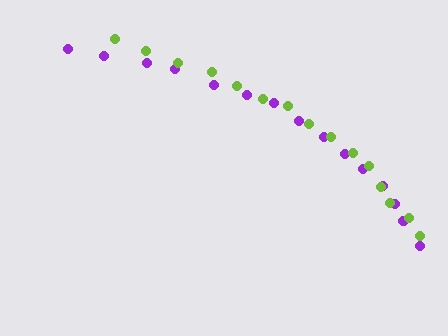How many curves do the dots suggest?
There are 2 distinct paths.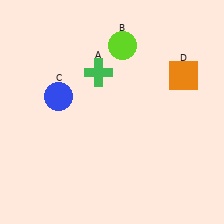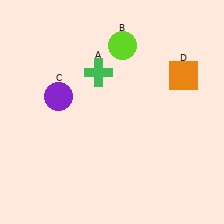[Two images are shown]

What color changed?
The circle (C) changed from blue in Image 1 to purple in Image 2.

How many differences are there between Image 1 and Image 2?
There is 1 difference between the two images.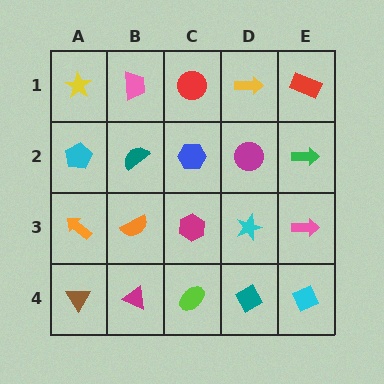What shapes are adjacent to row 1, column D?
A magenta circle (row 2, column D), a red circle (row 1, column C), a red rectangle (row 1, column E).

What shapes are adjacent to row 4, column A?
An orange arrow (row 3, column A), a magenta triangle (row 4, column B).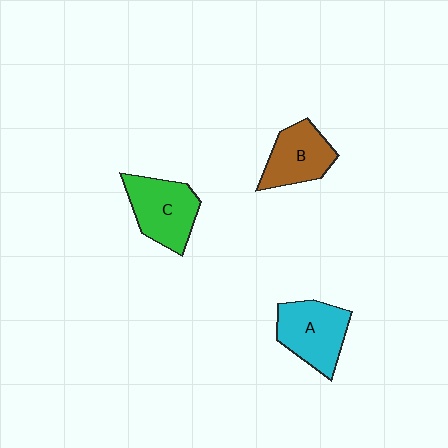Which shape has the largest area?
Shape A (cyan).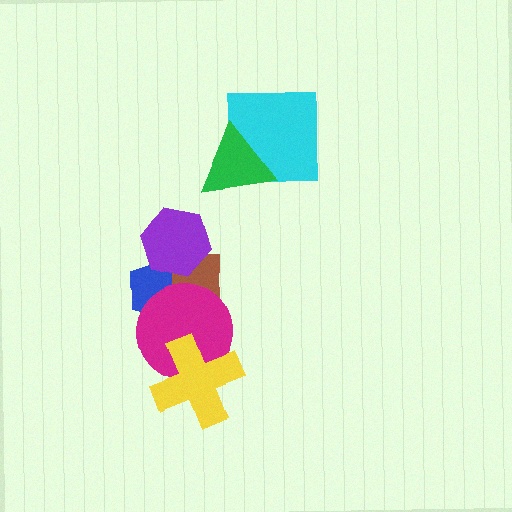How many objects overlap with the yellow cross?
1 object overlaps with the yellow cross.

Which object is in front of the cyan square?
The green triangle is in front of the cyan square.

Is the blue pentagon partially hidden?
Yes, it is partially covered by another shape.